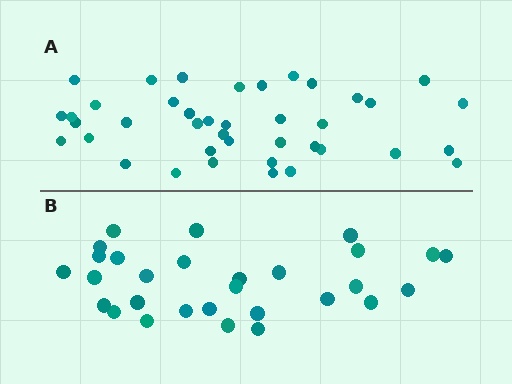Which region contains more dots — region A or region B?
Region A (the top region) has more dots.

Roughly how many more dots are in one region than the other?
Region A has roughly 12 or so more dots than region B.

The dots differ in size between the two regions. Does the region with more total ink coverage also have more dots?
No. Region B has more total ink coverage because its dots are larger, but region A actually contains more individual dots. Total area can be misleading — the number of items is what matters here.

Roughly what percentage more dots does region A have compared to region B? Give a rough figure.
About 40% more.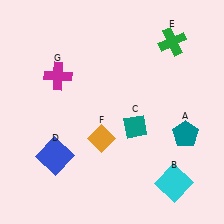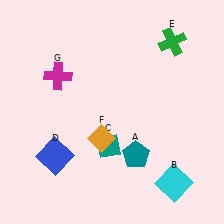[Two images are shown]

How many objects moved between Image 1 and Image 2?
2 objects moved between the two images.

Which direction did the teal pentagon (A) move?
The teal pentagon (A) moved left.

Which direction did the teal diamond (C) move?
The teal diamond (C) moved left.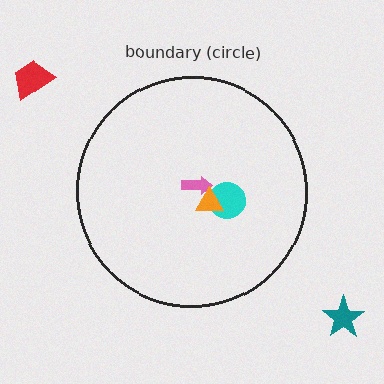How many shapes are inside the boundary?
3 inside, 2 outside.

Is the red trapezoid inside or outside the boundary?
Outside.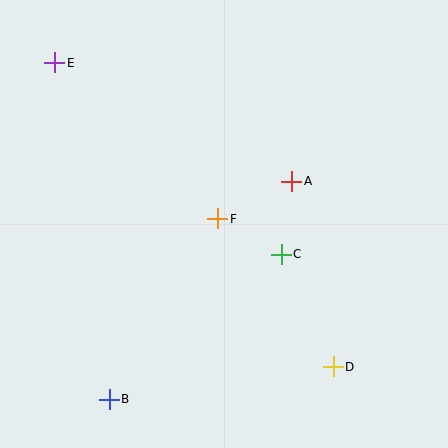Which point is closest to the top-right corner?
Point A is closest to the top-right corner.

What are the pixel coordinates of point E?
Point E is at (55, 63).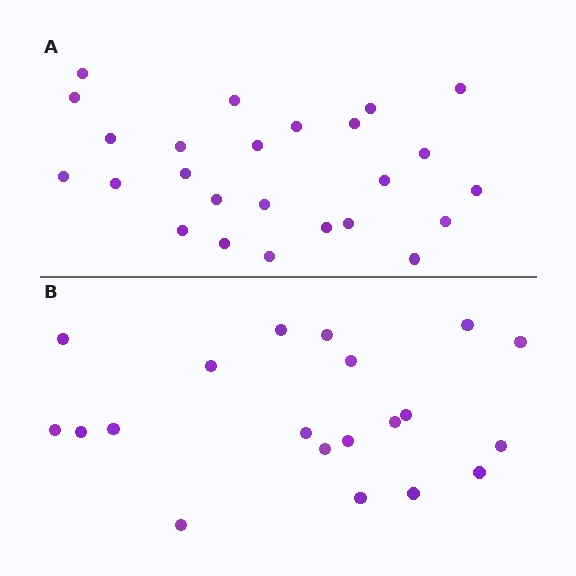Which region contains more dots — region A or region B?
Region A (the top region) has more dots.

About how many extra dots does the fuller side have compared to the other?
Region A has about 5 more dots than region B.